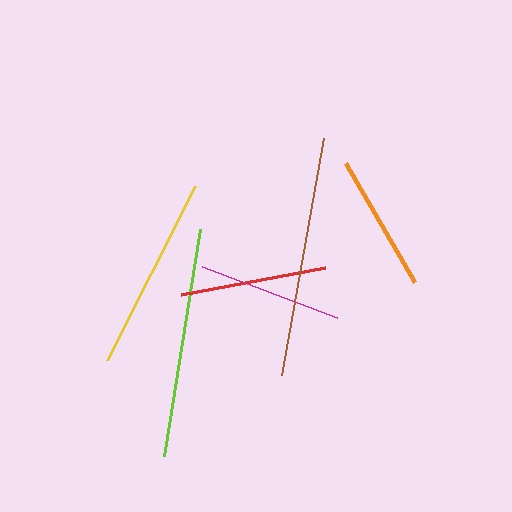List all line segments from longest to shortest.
From longest to shortest: brown, lime, yellow, red, magenta, orange.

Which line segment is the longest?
The brown line is the longest at approximately 241 pixels.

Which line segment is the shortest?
The orange line is the shortest at approximately 137 pixels.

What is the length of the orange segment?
The orange segment is approximately 137 pixels long.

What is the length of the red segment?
The red segment is approximately 146 pixels long.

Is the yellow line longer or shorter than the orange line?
The yellow line is longer than the orange line.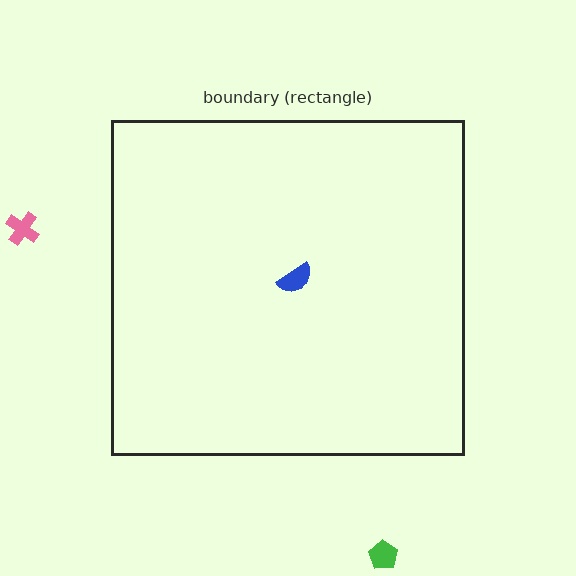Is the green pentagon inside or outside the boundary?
Outside.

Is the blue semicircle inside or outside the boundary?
Inside.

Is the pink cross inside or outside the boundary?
Outside.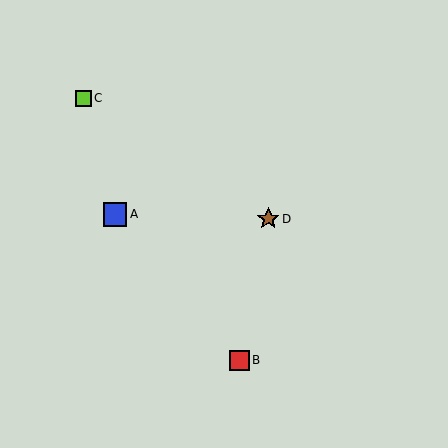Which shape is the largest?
The blue square (labeled A) is the largest.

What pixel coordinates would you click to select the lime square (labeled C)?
Click at (84, 98) to select the lime square C.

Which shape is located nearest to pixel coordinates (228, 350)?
The red square (labeled B) at (239, 360) is nearest to that location.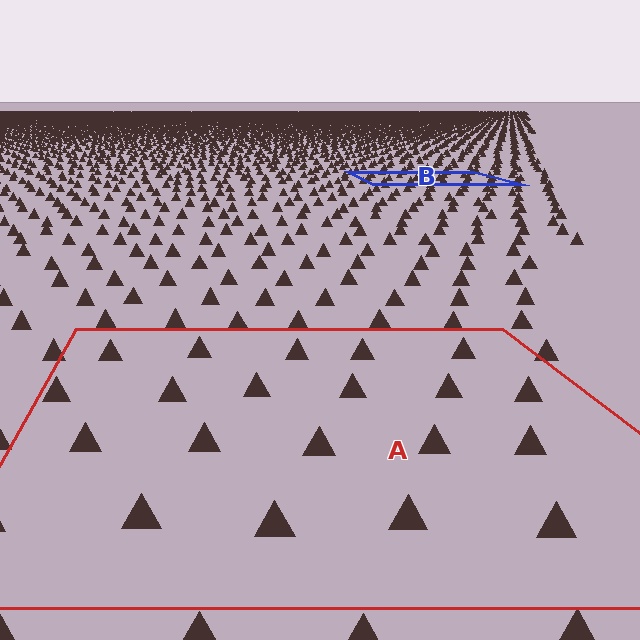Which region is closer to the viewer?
Region A is closer. The texture elements there are larger and more spread out.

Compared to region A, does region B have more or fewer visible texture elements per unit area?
Region B has more texture elements per unit area — they are packed more densely because it is farther away.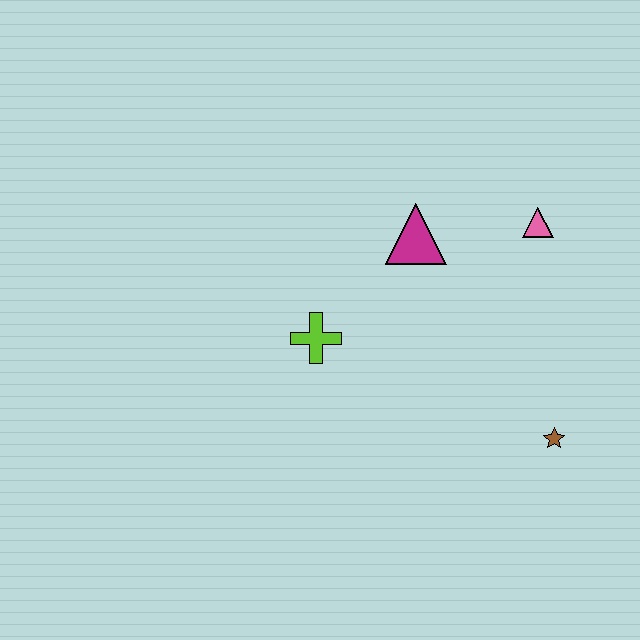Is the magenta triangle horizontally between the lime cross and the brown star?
Yes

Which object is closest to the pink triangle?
The magenta triangle is closest to the pink triangle.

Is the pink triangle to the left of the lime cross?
No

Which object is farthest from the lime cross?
The brown star is farthest from the lime cross.